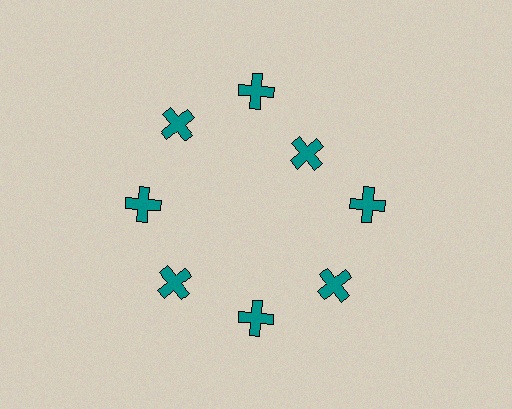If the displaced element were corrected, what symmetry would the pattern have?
It would have 8-fold rotational symmetry — the pattern would map onto itself every 45 degrees.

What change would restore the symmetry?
The symmetry would be restored by moving it outward, back onto the ring so that all 8 crosses sit at equal angles and equal distance from the center.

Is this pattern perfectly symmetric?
No. The 8 teal crosses are arranged in a ring, but one element near the 2 o'clock position is pulled inward toward the center, breaking the 8-fold rotational symmetry.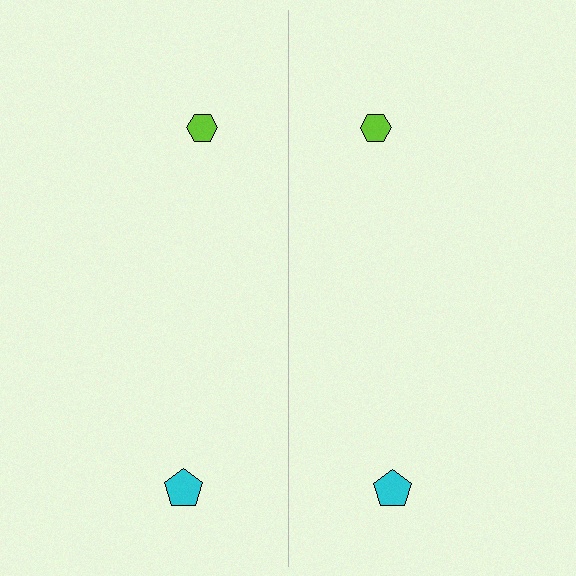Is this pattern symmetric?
Yes, this pattern has bilateral (reflection) symmetry.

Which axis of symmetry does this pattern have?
The pattern has a vertical axis of symmetry running through the center of the image.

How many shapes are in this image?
There are 4 shapes in this image.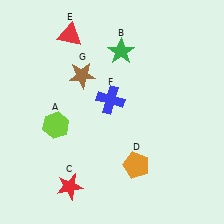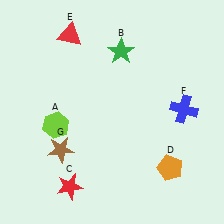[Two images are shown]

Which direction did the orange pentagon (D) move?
The orange pentagon (D) moved right.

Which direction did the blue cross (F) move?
The blue cross (F) moved right.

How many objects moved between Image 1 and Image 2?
3 objects moved between the two images.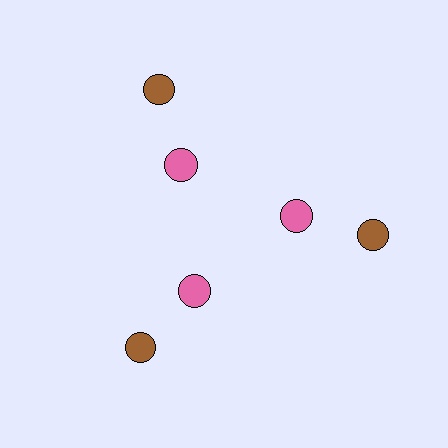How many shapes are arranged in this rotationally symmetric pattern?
There are 6 shapes, arranged in 3 groups of 2.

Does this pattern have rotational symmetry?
Yes, this pattern has 3-fold rotational symmetry. It looks the same after rotating 120 degrees around the center.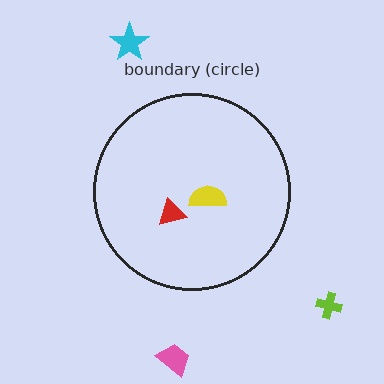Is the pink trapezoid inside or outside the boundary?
Outside.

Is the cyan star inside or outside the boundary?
Outside.